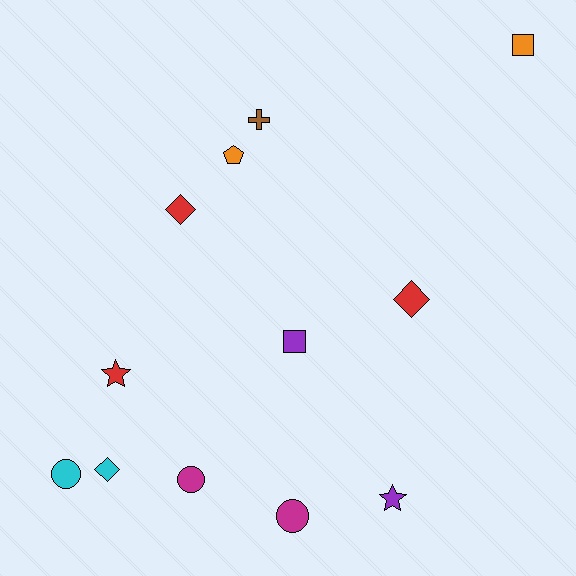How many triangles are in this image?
There are no triangles.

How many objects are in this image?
There are 12 objects.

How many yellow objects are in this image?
There are no yellow objects.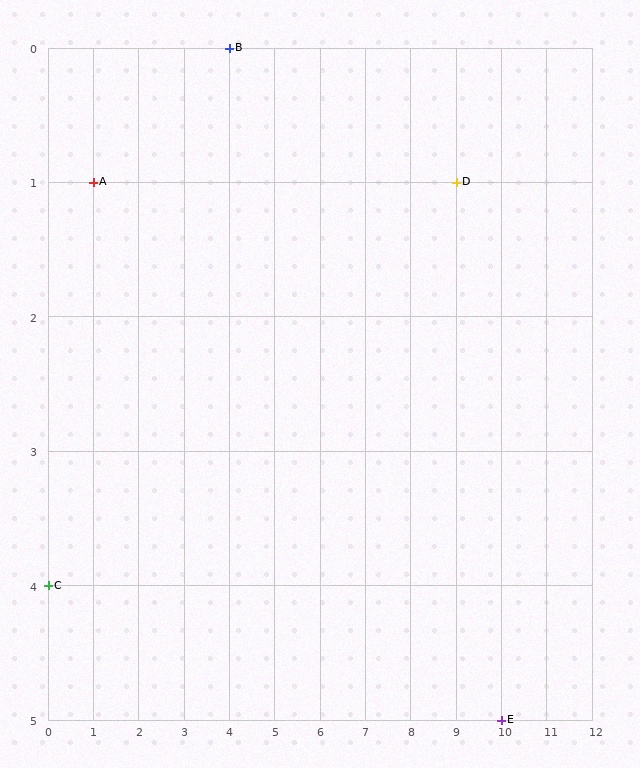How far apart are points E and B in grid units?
Points E and B are 6 columns and 5 rows apart (about 7.8 grid units diagonally).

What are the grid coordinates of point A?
Point A is at grid coordinates (1, 1).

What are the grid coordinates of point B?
Point B is at grid coordinates (4, 0).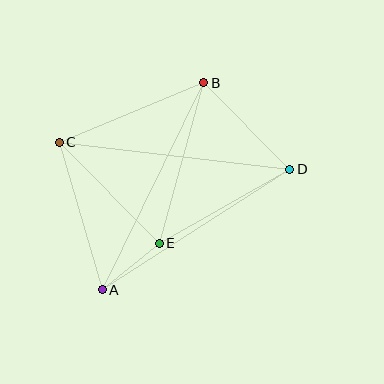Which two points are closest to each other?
Points A and E are closest to each other.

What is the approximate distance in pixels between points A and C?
The distance between A and C is approximately 154 pixels.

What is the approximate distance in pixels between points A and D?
The distance between A and D is approximately 223 pixels.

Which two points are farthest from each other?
Points C and D are farthest from each other.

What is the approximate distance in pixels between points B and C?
The distance between B and C is approximately 156 pixels.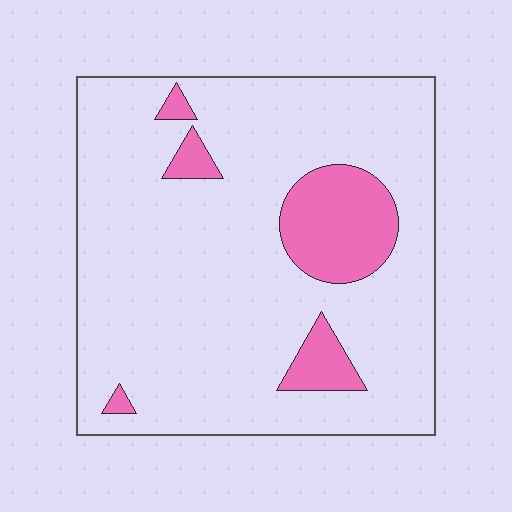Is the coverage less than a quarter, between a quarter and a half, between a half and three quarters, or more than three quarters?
Less than a quarter.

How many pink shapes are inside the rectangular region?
5.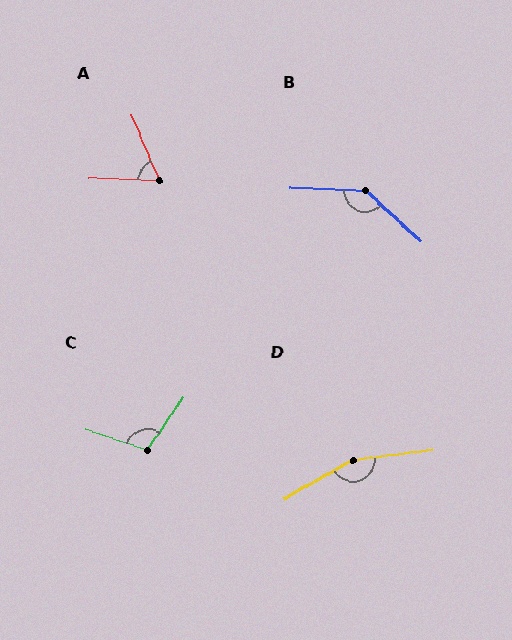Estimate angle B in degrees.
Approximately 139 degrees.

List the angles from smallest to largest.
A (66°), C (106°), B (139°), D (157°).